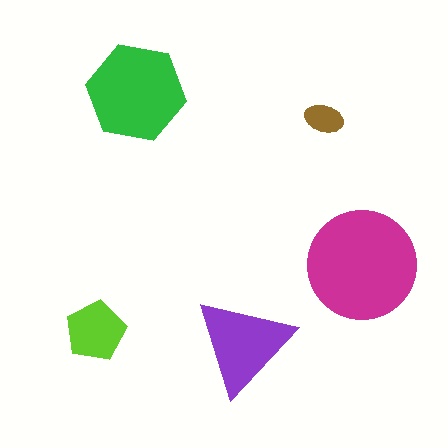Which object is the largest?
The magenta circle.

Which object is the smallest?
The brown ellipse.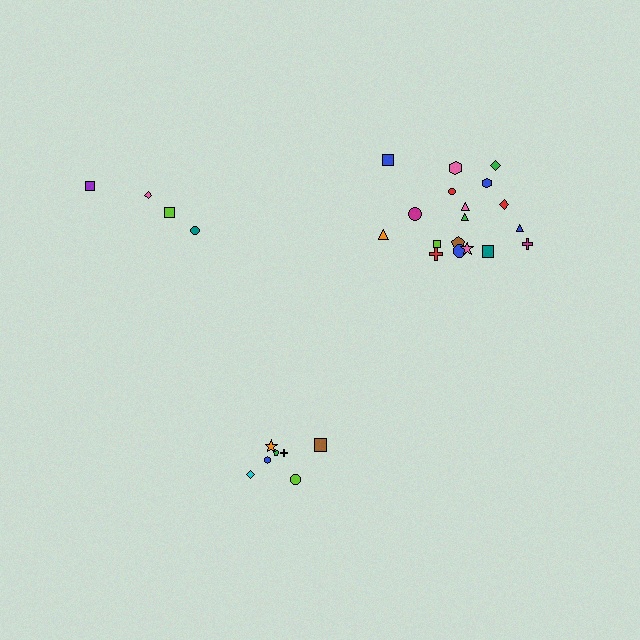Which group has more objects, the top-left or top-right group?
The top-right group.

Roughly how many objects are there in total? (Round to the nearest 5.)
Roughly 30 objects in total.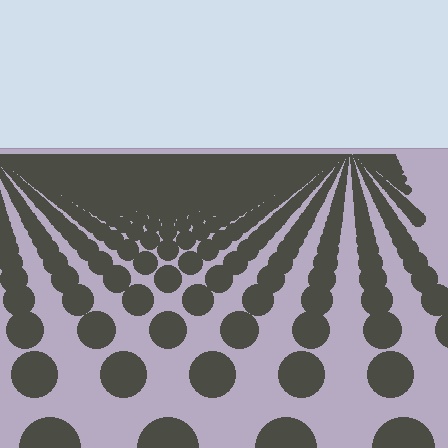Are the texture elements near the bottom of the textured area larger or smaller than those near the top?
Larger. Near the bottom, elements are closer to the viewer and appear at a bigger on-screen size.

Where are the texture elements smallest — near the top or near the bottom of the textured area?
Near the top.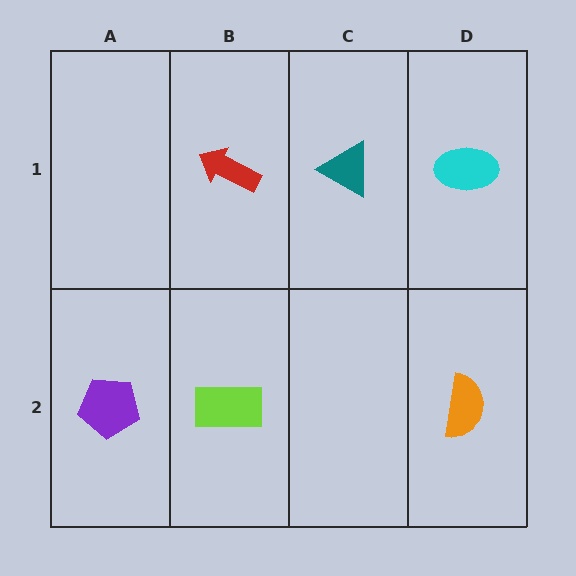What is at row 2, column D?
An orange semicircle.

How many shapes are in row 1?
3 shapes.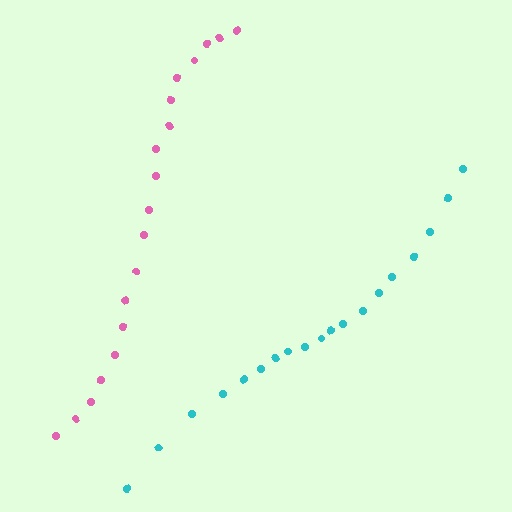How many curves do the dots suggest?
There are 2 distinct paths.